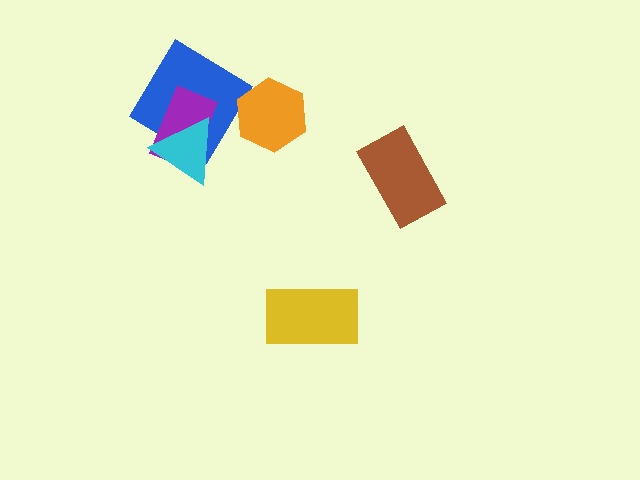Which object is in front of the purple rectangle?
The cyan triangle is in front of the purple rectangle.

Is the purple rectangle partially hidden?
Yes, it is partially covered by another shape.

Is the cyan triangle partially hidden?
No, no other shape covers it.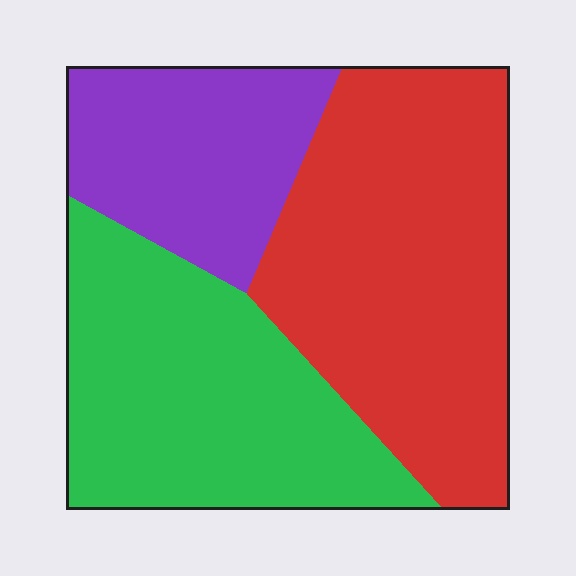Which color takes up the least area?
Purple, at roughly 20%.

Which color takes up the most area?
Red, at roughly 45%.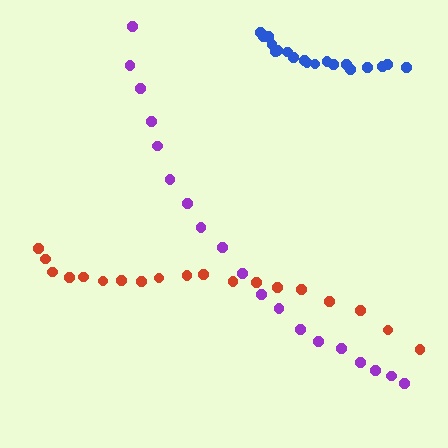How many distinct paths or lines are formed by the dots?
There are 3 distinct paths.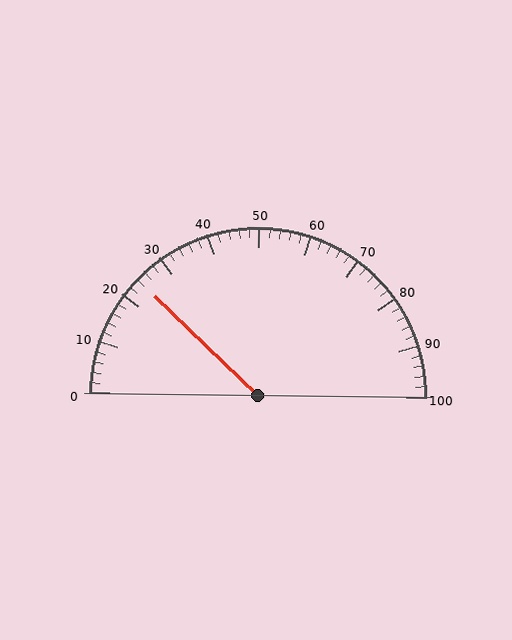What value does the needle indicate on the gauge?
The needle indicates approximately 24.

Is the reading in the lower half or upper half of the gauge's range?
The reading is in the lower half of the range (0 to 100).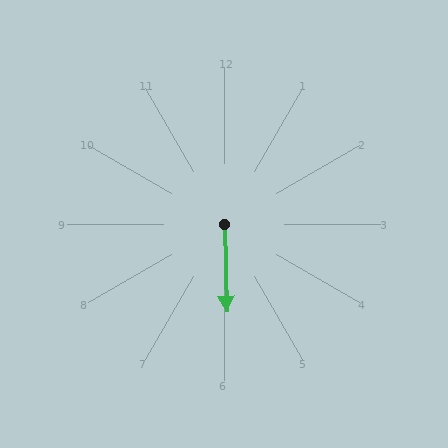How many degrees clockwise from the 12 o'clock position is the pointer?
Approximately 178 degrees.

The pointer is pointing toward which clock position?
Roughly 6 o'clock.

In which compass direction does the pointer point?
South.